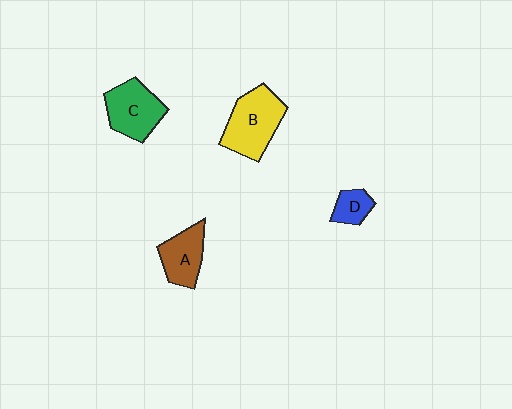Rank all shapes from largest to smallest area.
From largest to smallest: B (yellow), C (green), A (brown), D (blue).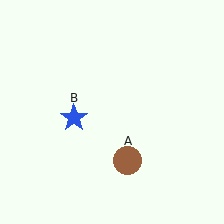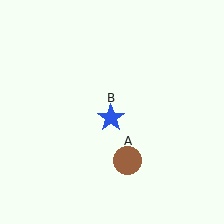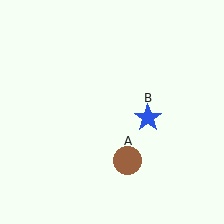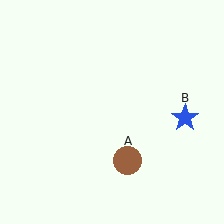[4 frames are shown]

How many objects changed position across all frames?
1 object changed position: blue star (object B).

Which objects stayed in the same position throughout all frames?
Brown circle (object A) remained stationary.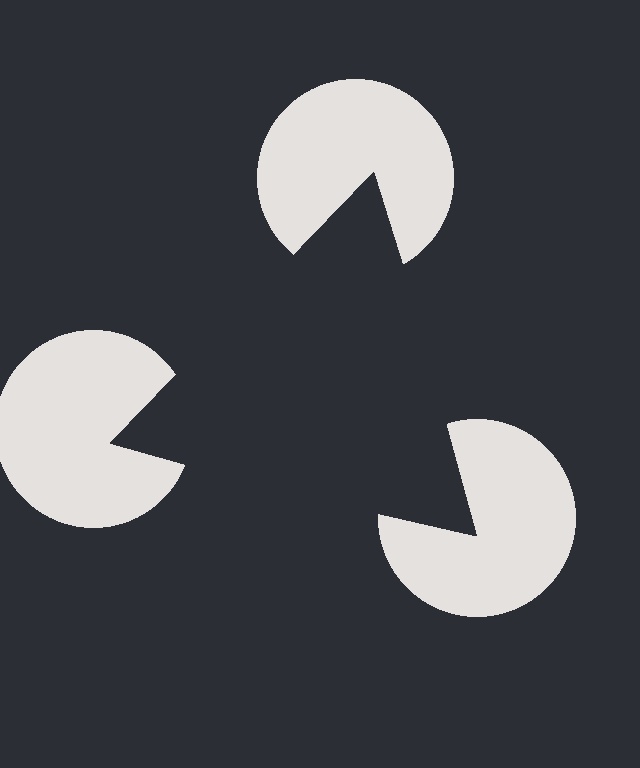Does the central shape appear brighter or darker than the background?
It typically appears slightly darker than the background, even though no actual brightness change is drawn.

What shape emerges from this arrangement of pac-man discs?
An illusory triangle — its edges are inferred from the aligned wedge cuts in the pac-man discs, not physically drawn.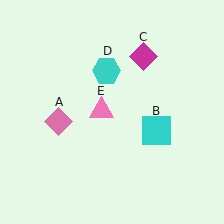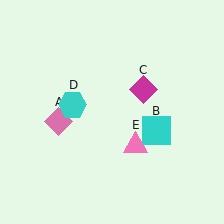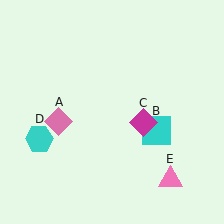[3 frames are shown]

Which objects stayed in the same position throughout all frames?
Pink diamond (object A) and cyan square (object B) remained stationary.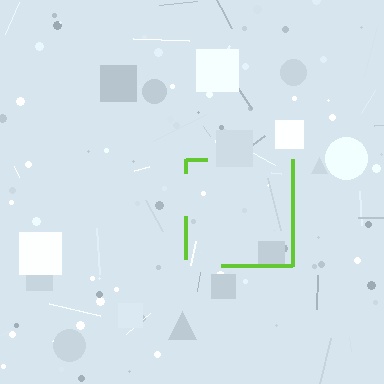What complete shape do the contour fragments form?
The contour fragments form a square.